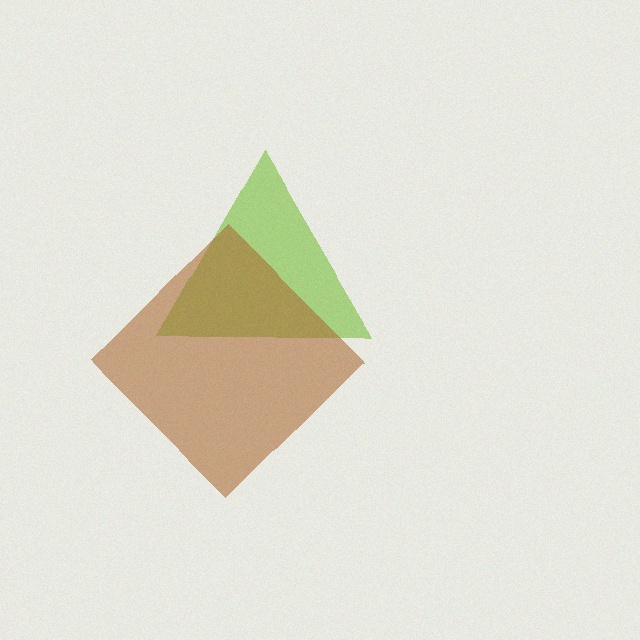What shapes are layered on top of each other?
The layered shapes are: a lime triangle, a brown diamond.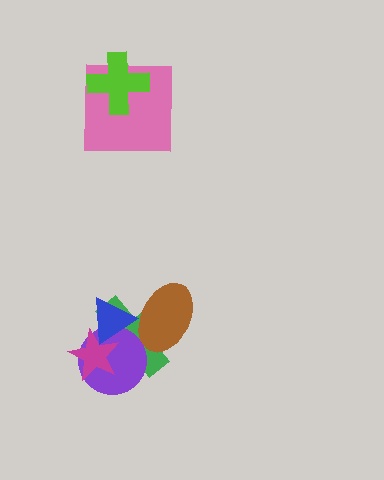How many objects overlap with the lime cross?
1 object overlaps with the lime cross.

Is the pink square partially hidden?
Yes, it is partially covered by another shape.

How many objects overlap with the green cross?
4 objects overlap with the green cross.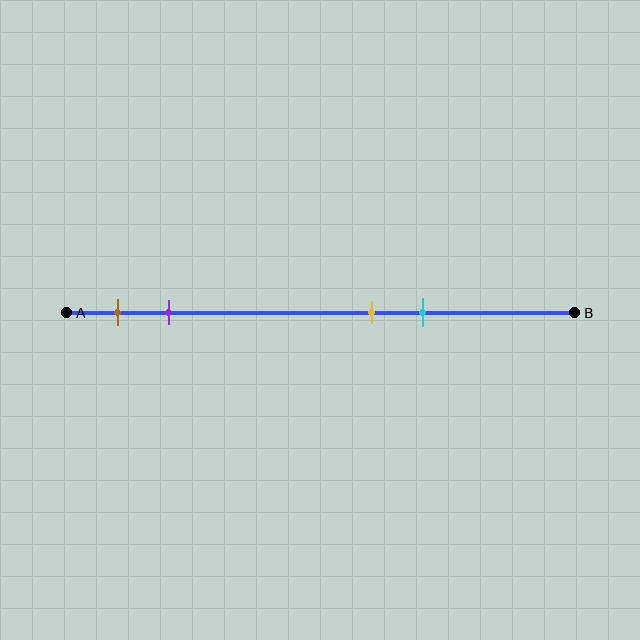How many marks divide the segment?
There are 4 marks dividing the segment.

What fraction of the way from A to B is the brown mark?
The brown mark is approximately 10% (0.1) of the way from A to B.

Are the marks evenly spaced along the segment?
No, the marks are not evenly spaced.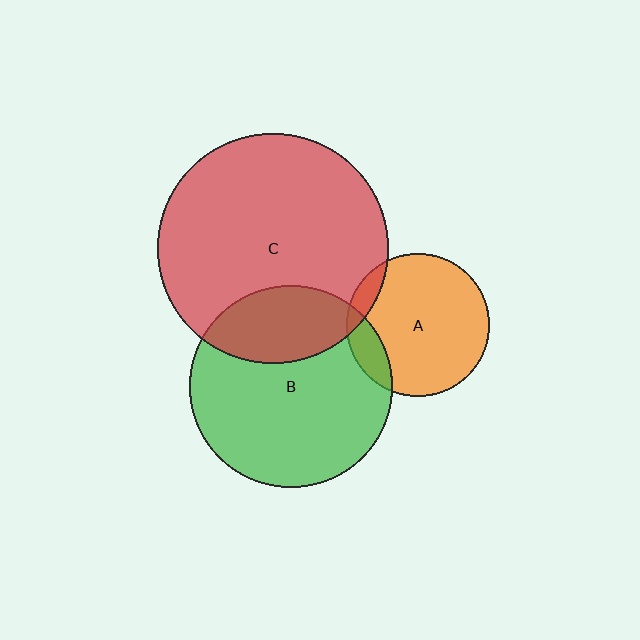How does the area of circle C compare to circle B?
Approximately 1.3 times.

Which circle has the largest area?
Circle C (red).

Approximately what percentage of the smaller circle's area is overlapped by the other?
Approximately 10%.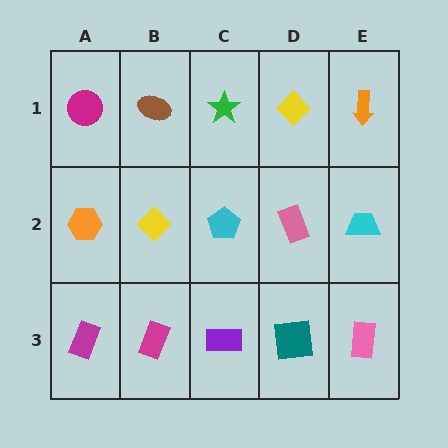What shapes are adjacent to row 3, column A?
An orange hexagon (row 2, column A), a magenta rectangle (row 3, column B).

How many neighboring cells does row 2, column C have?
4.